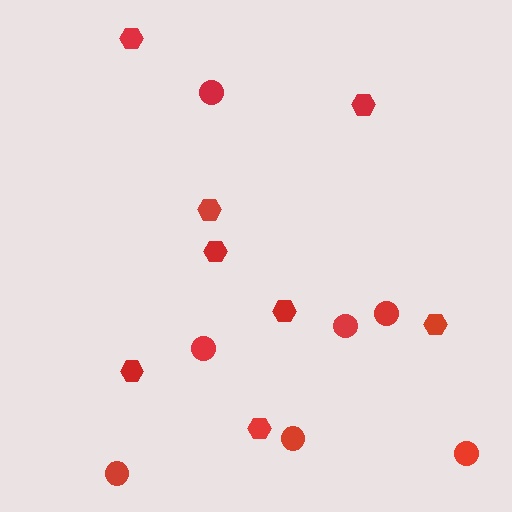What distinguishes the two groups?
There are 2 groups: one group of hexagons (8) and one group of circles (7).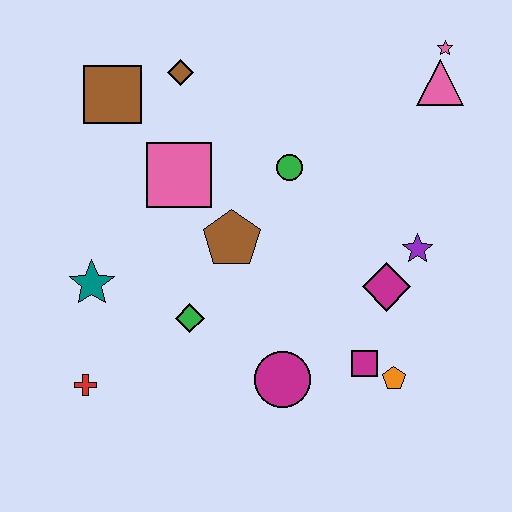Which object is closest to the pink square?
The brown pentagon is closest to the pink square.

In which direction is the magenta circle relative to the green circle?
The magenta circle is below the green circle.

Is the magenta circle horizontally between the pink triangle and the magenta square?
No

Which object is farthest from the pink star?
The red cross is farthest from the pink star.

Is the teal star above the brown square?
No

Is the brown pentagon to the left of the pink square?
No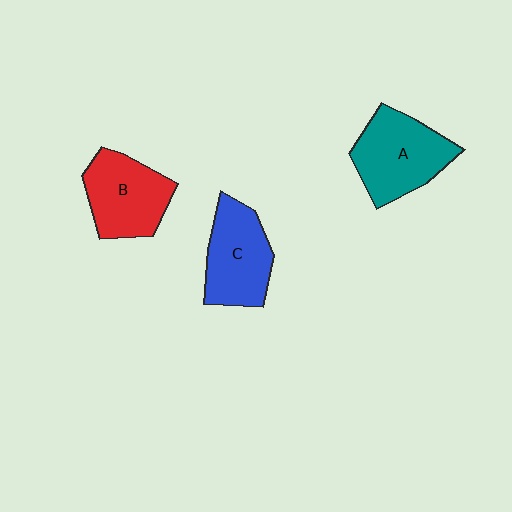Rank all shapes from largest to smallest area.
From largest to smallest: A (teal), B (red), C (blue).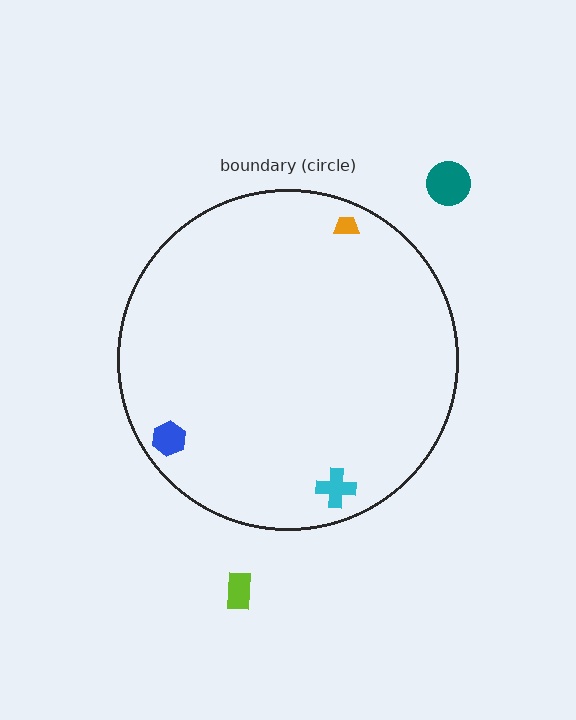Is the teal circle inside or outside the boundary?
Outside.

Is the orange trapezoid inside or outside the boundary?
Inside.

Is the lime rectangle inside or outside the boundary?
Outside.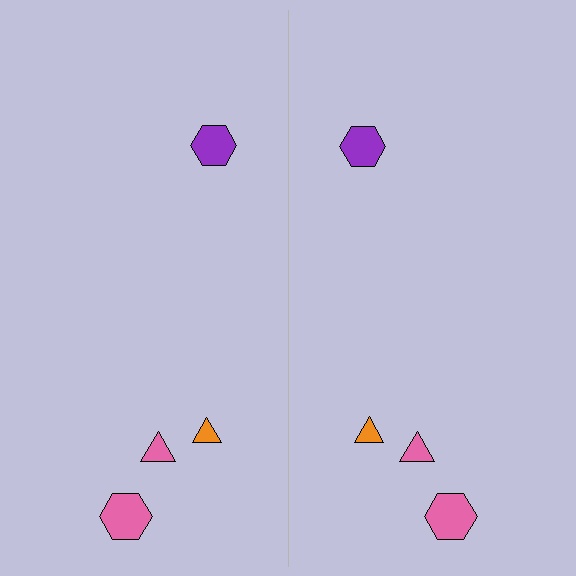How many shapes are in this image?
There are 8 shapes in this image.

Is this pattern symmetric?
Yes, this pattern has bilateral (reflection) symmetry.